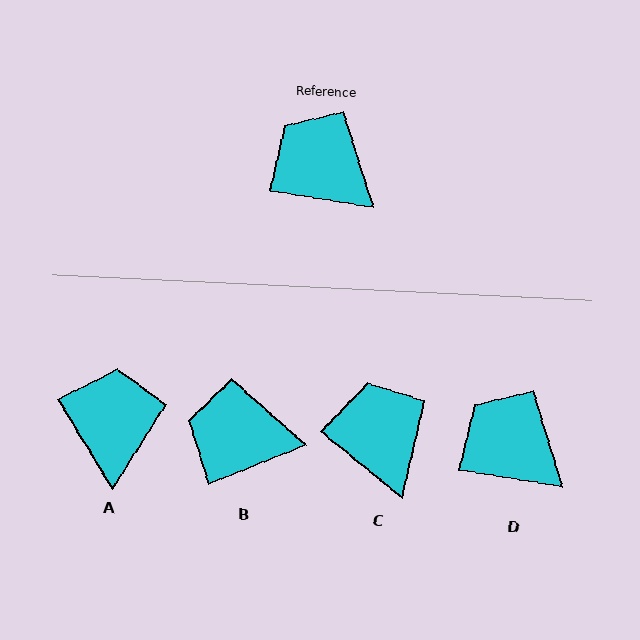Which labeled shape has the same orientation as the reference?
D.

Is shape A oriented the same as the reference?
No, it is off by about 50 degrees.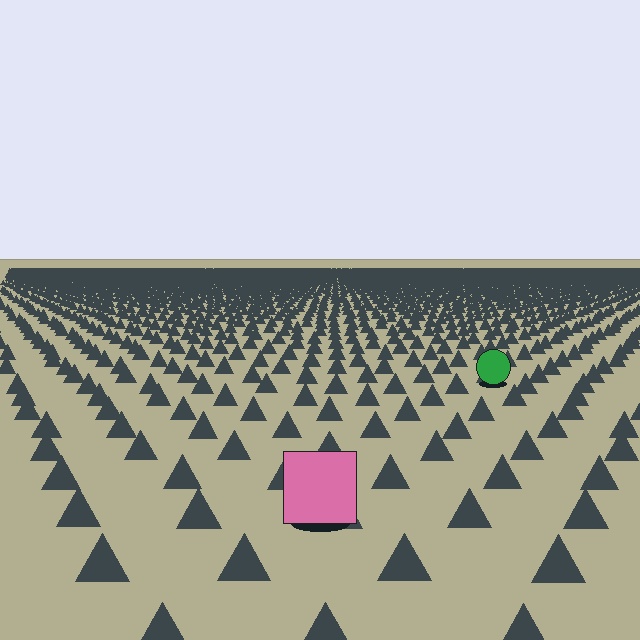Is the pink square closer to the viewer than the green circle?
Yes. The pink square is closer — you can tell from the texture gradient: the ground texture is coarser near it.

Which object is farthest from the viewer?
The green circle is farthest from the viewer. It appears smaller and the ground texture around it is denser.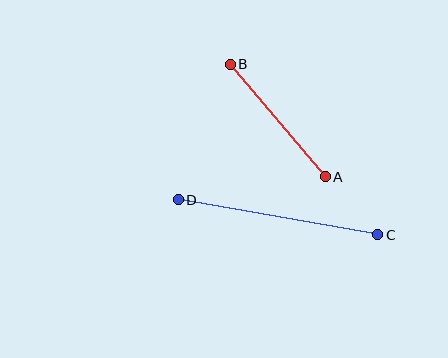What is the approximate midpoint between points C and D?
The midpoint is at approximately (278, 217) pixels.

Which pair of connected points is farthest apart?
Points C and D are farthest apart.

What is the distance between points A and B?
The distance is approximately 148 pixels.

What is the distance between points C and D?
The distance is approximately 203 pixels.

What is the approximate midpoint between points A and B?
The midpoint is at approximately (278, 120) pixels.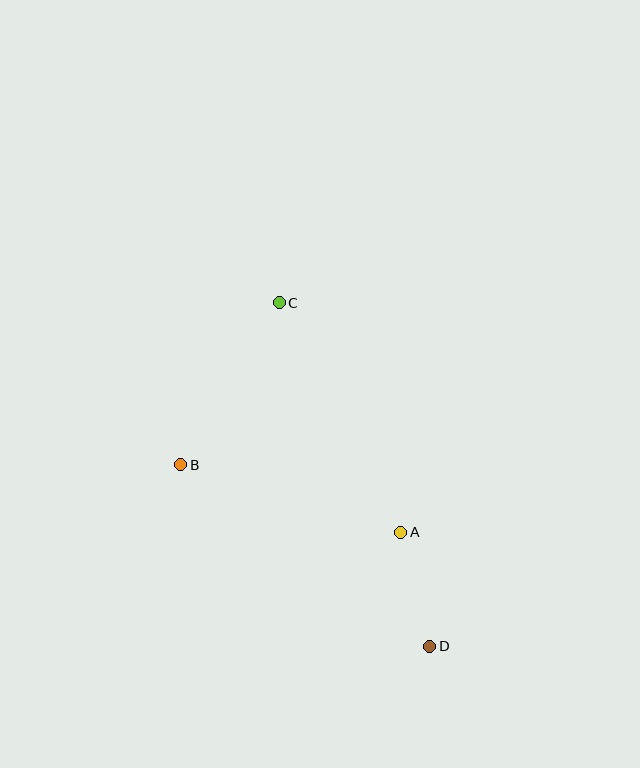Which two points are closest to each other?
Points A and D are closest to each other.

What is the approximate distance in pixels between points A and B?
The distance between A and B is approximately 230 pixels.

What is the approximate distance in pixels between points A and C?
The distance between A and C is approximately 260 pixels.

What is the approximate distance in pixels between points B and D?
The distance between B and D is approximately 308 pixels.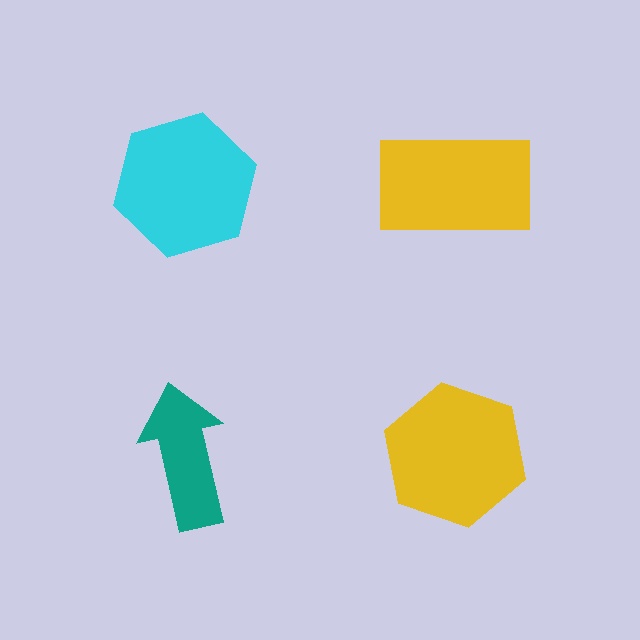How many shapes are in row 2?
2 shapes.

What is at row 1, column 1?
A cyan hexagon.